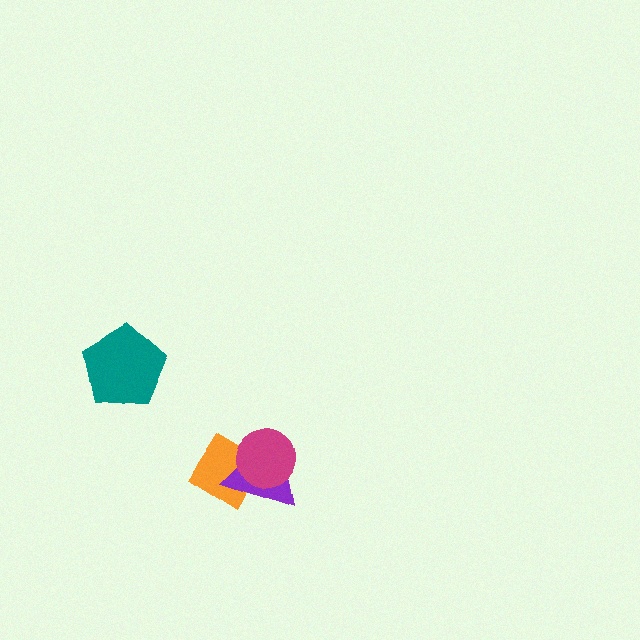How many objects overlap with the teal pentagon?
0 objects overlap with the teal pentagon.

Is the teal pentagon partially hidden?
No, no other shape covers it.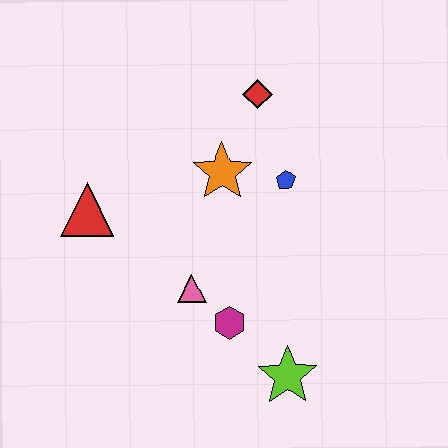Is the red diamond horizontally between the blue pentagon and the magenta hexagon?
Yes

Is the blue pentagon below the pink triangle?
No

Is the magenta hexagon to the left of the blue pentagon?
Yes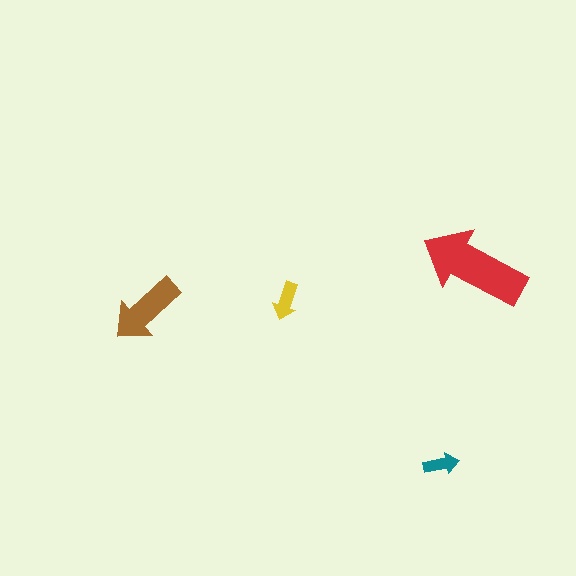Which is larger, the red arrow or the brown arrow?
The red one.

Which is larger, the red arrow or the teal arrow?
The red one.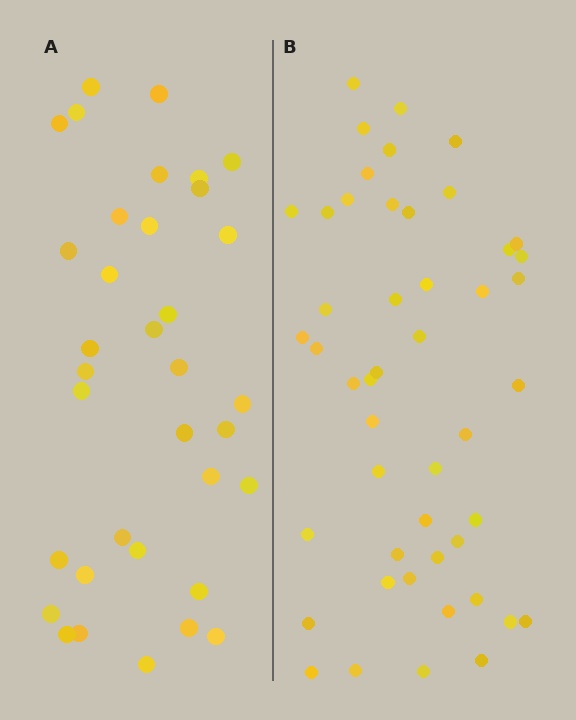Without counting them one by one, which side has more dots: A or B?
Region B (the right region) has more dots.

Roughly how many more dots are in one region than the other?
Region B has approximately 15 more dots than region A.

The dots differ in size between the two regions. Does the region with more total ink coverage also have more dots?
No. Region A has more total ink coverage because its dots are larger, but region B actually contains more individual dots. Total area can be misleading — the number of items is what matters here.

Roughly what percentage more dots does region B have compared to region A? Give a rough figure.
About 35% more.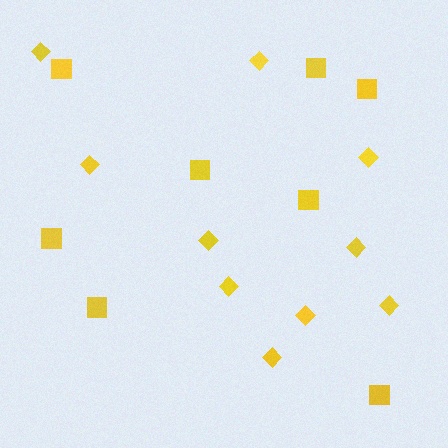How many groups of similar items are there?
There are 2 groups: one group of diamonds (10) and one group of squares (8).